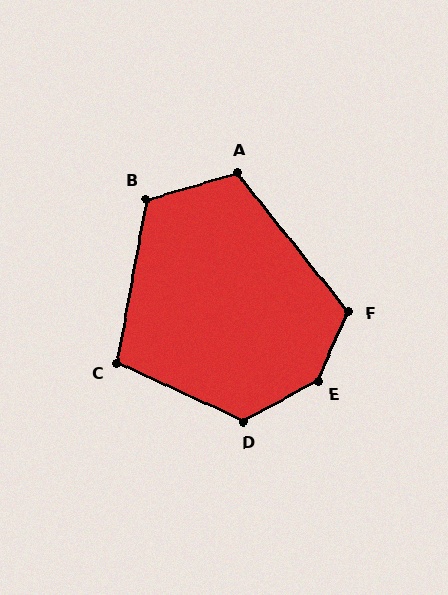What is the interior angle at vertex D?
Approximately 126 degrees (obtuse).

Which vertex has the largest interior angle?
E, at approximately 143 degrees.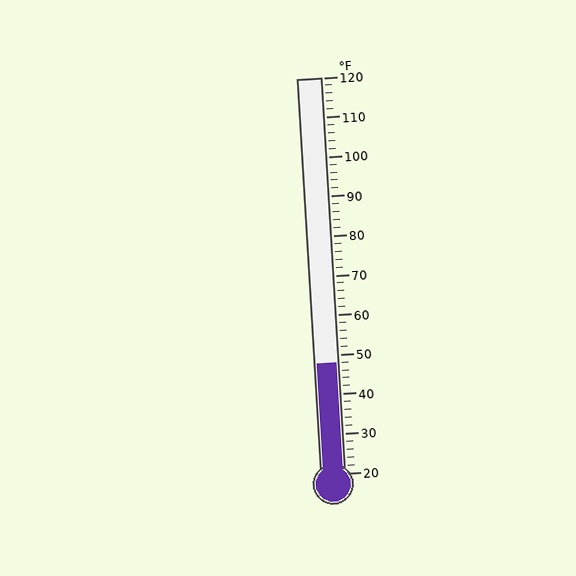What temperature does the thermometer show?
The thermometer shows approximately 48°F.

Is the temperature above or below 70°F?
The temperature is below 70°F.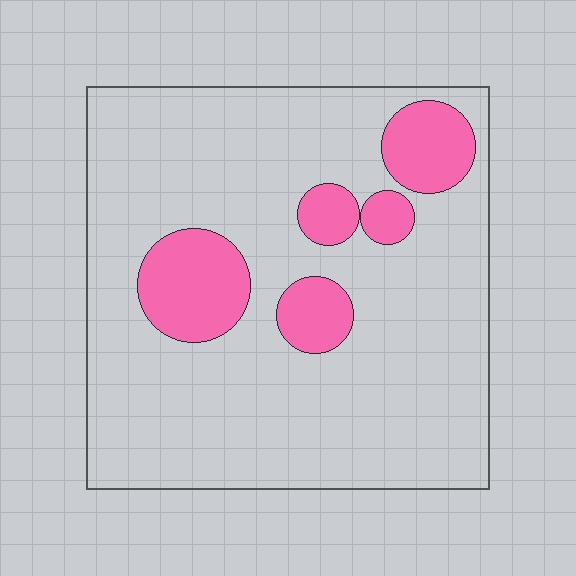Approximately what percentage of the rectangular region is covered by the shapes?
Approximately 15%.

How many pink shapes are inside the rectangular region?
5.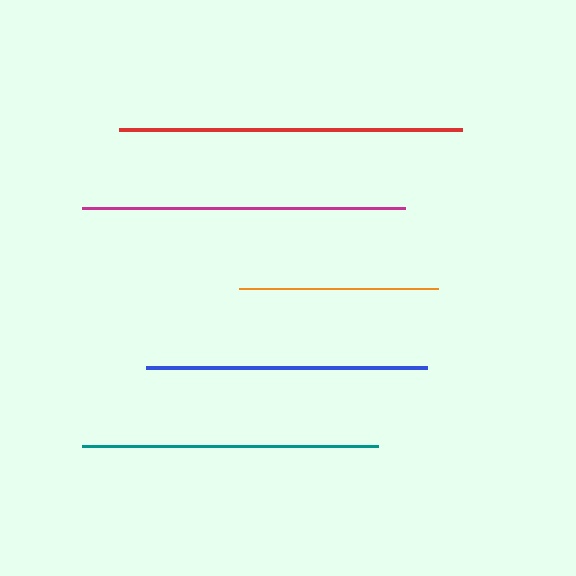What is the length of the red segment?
The red segment is approximately 343 pixels long.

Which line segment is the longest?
The red line is the longest at approximately 343 pixels.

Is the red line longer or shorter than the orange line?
The red line is longer than the orange line.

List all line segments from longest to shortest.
From longest to shortest: red, magenta, teal, blue, orange.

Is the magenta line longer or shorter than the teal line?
The magenta line is longer than the teal line.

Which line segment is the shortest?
The orange line is the shortest at approximately 199 pixels.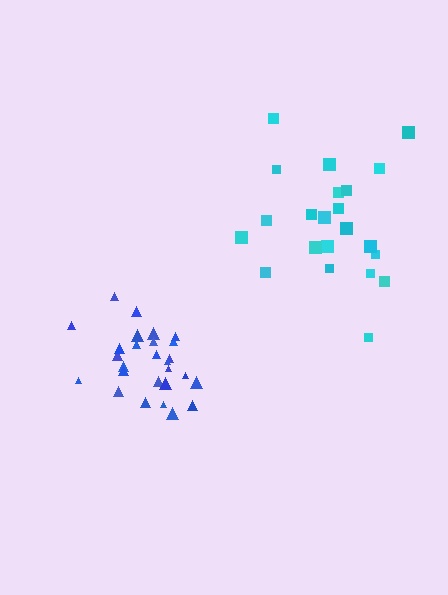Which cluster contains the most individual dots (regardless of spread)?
Blue (27).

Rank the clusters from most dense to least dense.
blue, cyan.